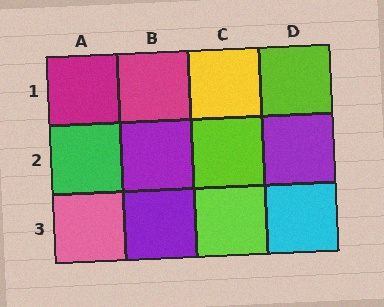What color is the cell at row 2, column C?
Lime.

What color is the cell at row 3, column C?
Lime.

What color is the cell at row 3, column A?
Pink.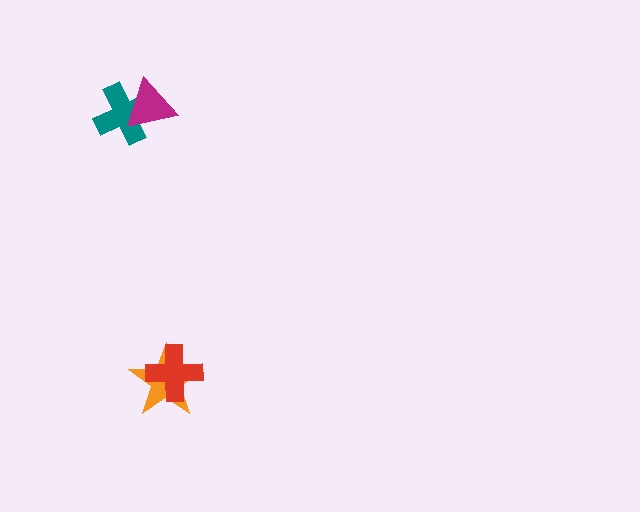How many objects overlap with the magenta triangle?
1 object overlaps with the magenta triangle.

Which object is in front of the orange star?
The red cross is in front of the orange star.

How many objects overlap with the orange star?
1 object overlaps with the orange star.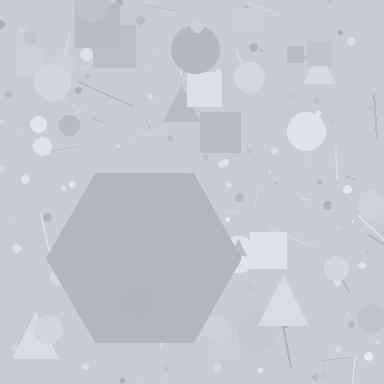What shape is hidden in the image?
A hexagon is hidden in the image.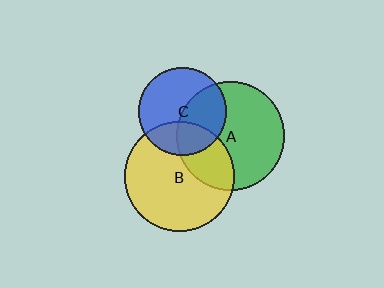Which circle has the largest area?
Circle B (yellow).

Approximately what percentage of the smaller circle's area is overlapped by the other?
Approximately 30%.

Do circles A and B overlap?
Yes.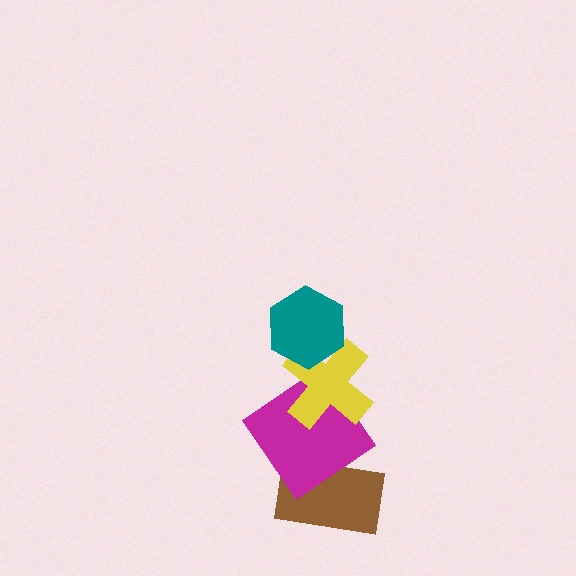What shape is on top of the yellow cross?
The teal hexagon is on top of the yellow cross.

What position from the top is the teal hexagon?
The teal hexagon is 1st from the top.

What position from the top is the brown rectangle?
The brown rectangle is 4th from the top.